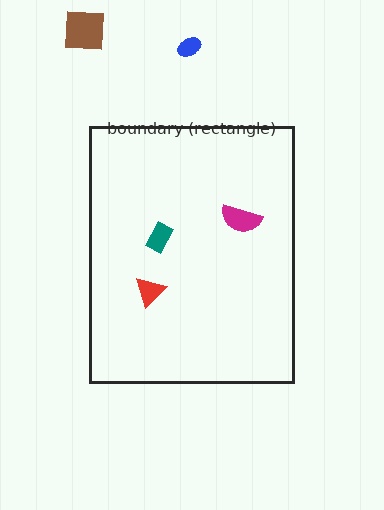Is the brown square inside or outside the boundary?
Outside.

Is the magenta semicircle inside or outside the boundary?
Inside.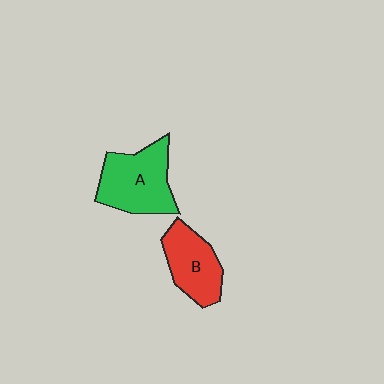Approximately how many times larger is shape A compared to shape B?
Approximately 1.3 times.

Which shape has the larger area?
Shape A (green).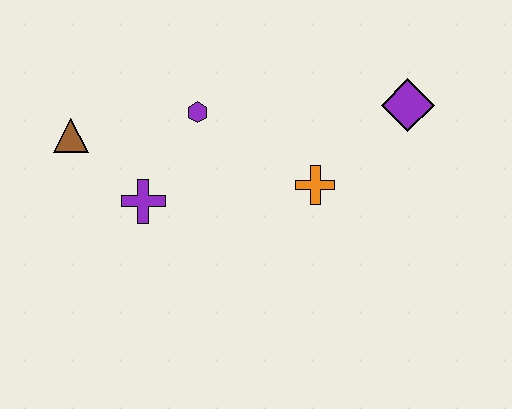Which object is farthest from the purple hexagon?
The purple diamond is farthest from the purple hexagon.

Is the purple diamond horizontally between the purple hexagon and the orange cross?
No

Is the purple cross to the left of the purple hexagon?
Yes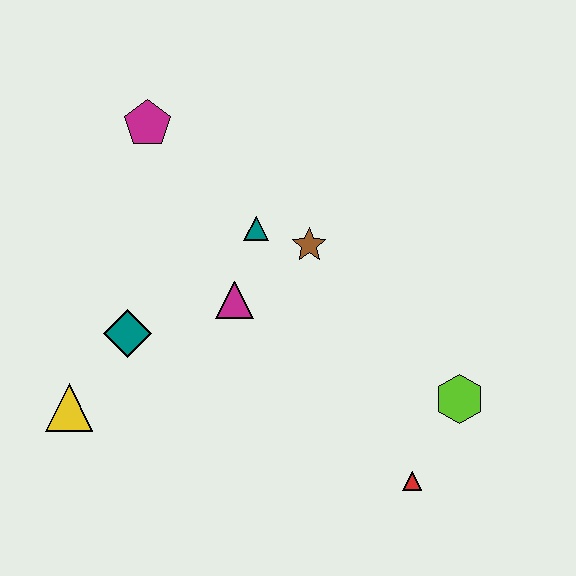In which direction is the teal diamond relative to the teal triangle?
The teal diamond is to the left of the teal triangle.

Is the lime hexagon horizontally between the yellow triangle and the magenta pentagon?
No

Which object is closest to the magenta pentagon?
The teal triangle is closest to the magenta pentagon.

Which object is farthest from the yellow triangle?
The lime hexagon is farthest from the yellow triangle.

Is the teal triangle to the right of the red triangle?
No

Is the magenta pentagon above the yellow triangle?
Yes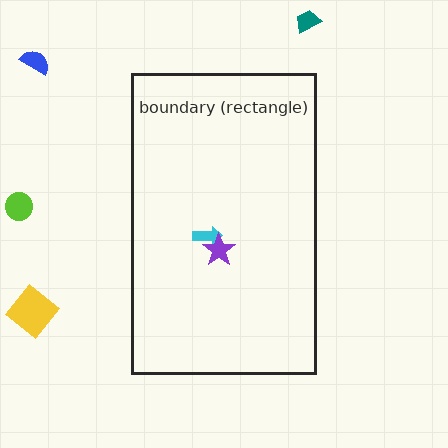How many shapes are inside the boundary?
2 inside, 4 outside.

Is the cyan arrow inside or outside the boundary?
Inside.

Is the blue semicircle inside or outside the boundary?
Outside.